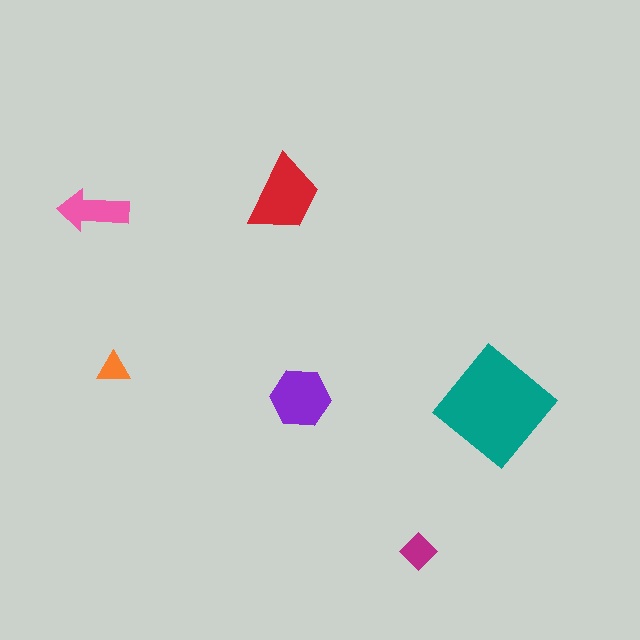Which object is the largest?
The teal diamond.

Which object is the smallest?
The orange triangle.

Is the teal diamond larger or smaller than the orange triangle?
Larger.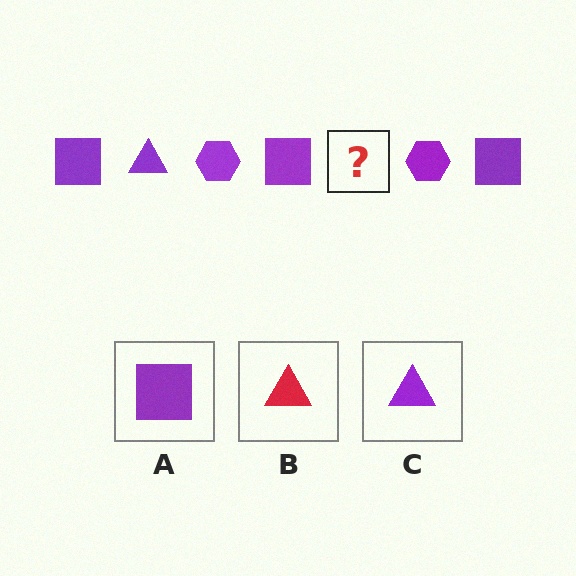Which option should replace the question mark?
Option C.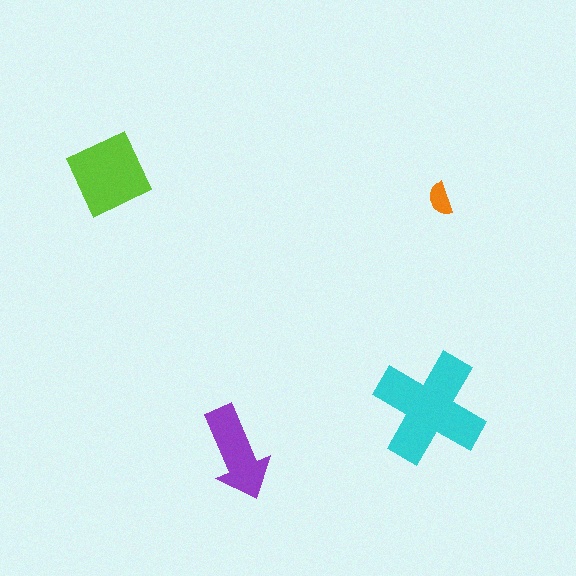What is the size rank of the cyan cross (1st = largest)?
1st.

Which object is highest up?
The lime diamond is topmost.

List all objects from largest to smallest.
The cyan cross, the lime diamond, the purple arrow, the orange semicircle.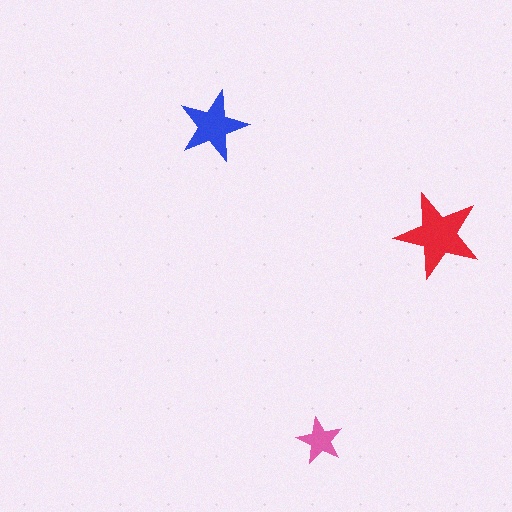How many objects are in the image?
There are 3 objects in the image.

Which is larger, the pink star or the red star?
The red one.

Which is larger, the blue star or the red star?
The red one.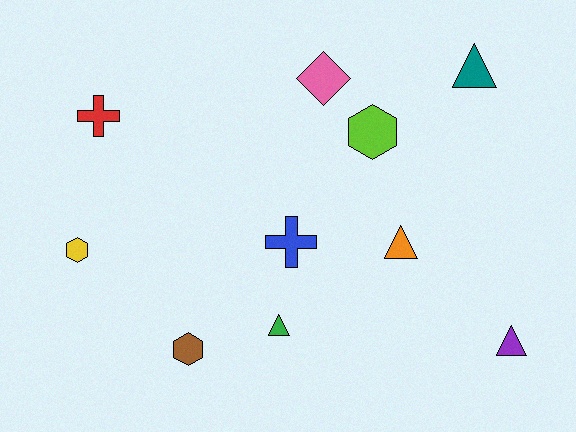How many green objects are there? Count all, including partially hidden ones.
There is 1 green object.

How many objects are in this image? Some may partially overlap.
There are 10 objects.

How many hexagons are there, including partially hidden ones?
There are 3 hexagons.